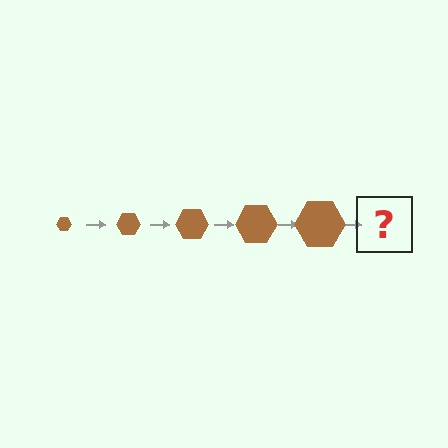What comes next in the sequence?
The next element should be a brown hexagon, larger than the previous one.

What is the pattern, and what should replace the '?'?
The pattern is that the hexagon gets progressively larger each step. The '?' should be a brown hexagon, larger than the previous one.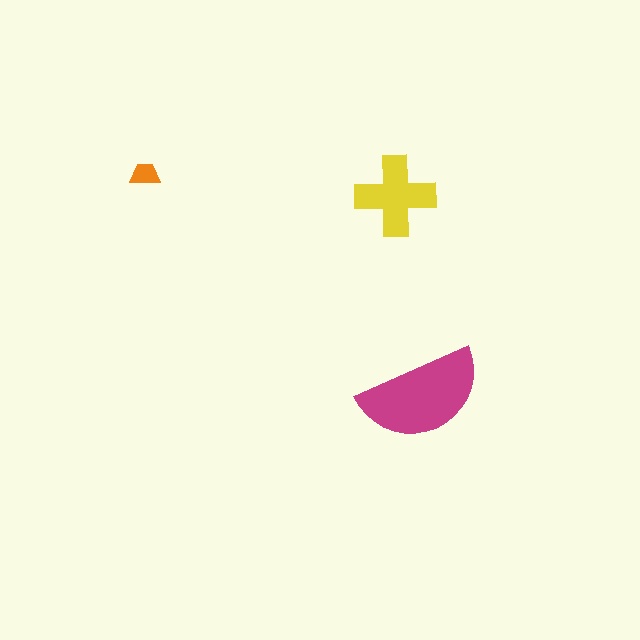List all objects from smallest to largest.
The orange trapezoid, the yellow cross, the magenta semicircle.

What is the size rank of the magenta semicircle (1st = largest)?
1st.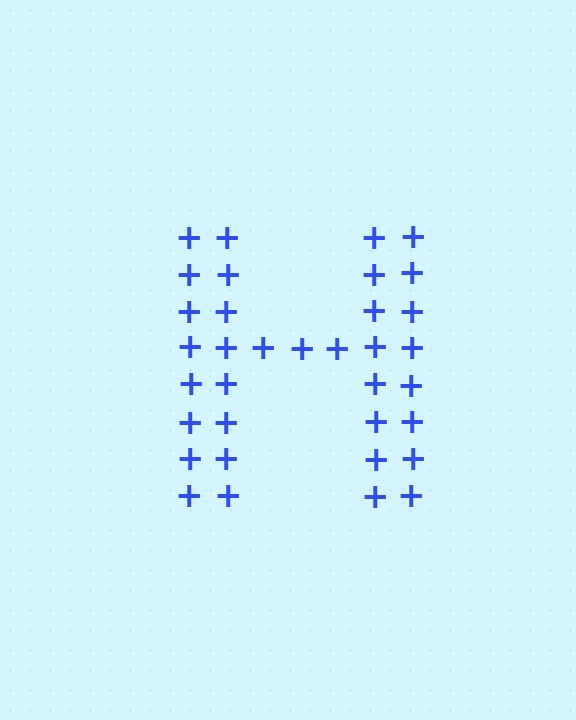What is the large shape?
The large shape is the letter H.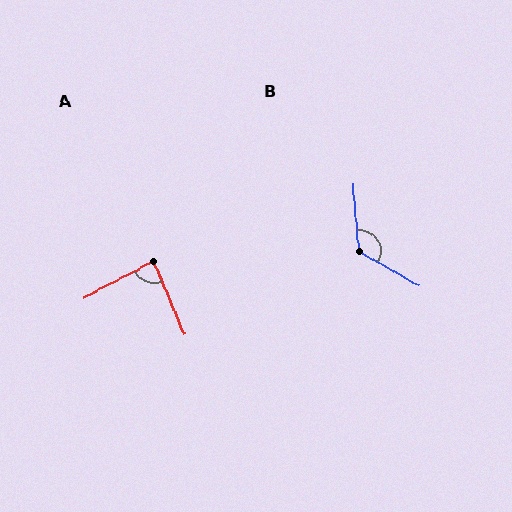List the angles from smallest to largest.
A (85°), B (124°).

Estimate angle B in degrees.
Approximately 124 degrees.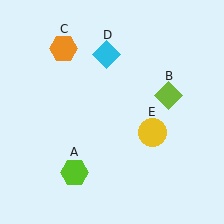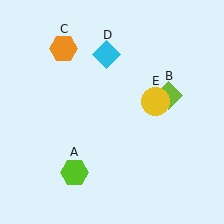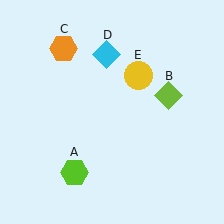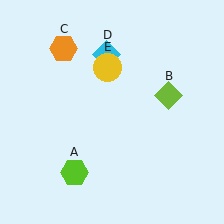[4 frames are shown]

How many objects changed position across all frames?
1 object changed position: yellow circle (object E).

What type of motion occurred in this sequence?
The yellow circle (object E) rotated counterclockwise around the center of the scene.